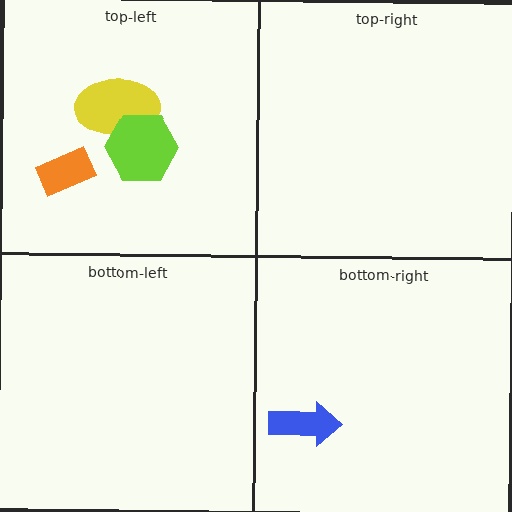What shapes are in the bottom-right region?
The blue arrow.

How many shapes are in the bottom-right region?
1.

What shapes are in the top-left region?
The orange rectangle, the yellow ellipse, the lime hexagon.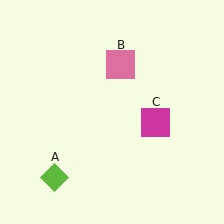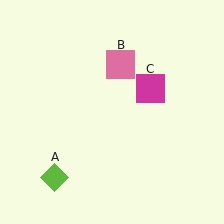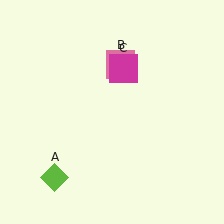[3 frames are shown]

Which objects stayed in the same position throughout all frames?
Lime diamond (object A) and pink square (object B) remained stationary.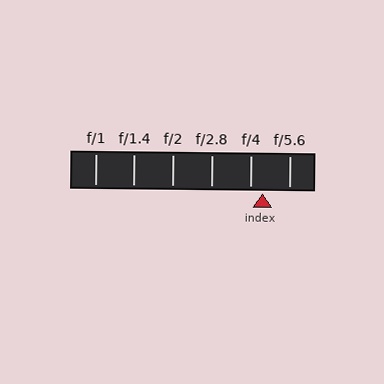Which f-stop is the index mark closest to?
The index mark is closest to f/4.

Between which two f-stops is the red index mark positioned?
The index mark is between f/4 and f/5.6.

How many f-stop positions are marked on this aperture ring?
There are 6 f-stop positions marked.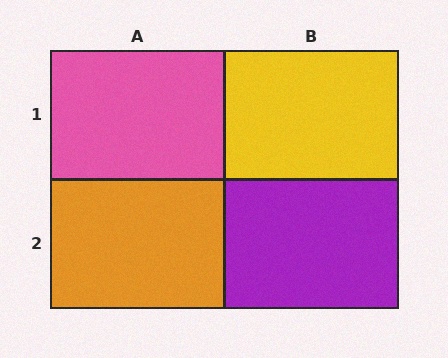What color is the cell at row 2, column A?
Orange.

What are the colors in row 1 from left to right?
Pink, yellow.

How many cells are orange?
1 cell is orange.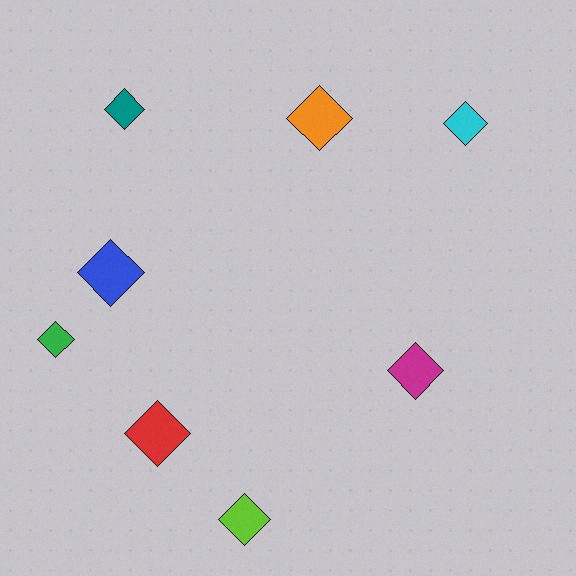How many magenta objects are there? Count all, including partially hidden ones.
There is 1 magenta object.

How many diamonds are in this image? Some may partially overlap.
There are 8 diamonds.